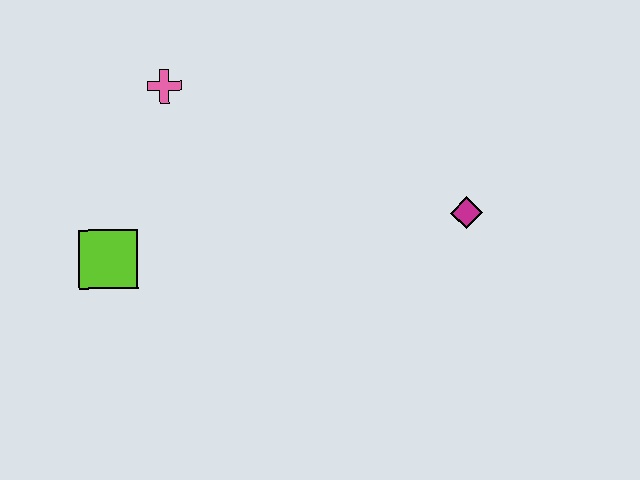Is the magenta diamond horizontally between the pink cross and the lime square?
No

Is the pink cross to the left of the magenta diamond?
Yes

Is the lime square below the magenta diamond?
Yes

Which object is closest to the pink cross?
The lime square is closest to the pink cross.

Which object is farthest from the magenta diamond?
The lime square is farthest from the magenta diamond.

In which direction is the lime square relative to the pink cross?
The lime square is below the pink cross.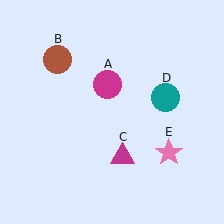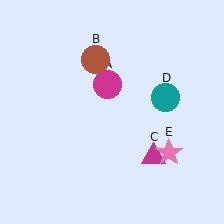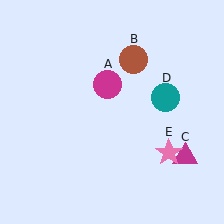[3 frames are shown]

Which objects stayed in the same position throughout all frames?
Magenta circle (object A) and teal circle (object D) and pink star (object E) remained stationary.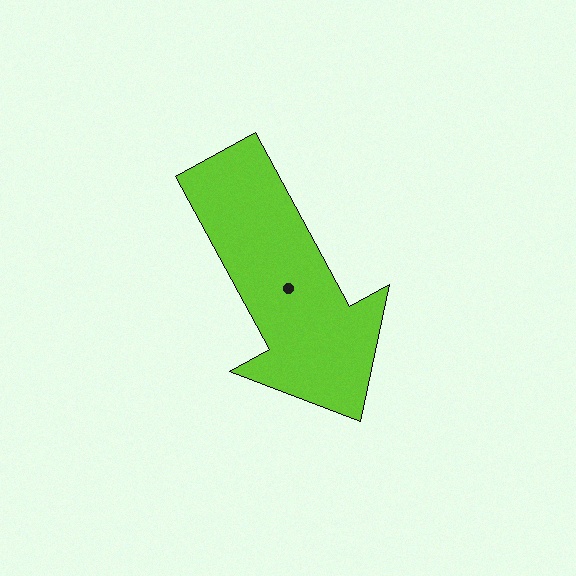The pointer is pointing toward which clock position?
Roughly 5 o'clock.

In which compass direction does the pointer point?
Southeast.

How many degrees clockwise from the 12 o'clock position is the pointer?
Approximately 152 degrees.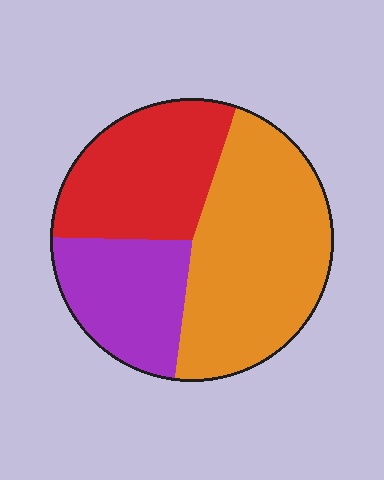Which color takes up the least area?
Purple, at roughly 25%.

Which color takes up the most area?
Orange, at roughly 45%.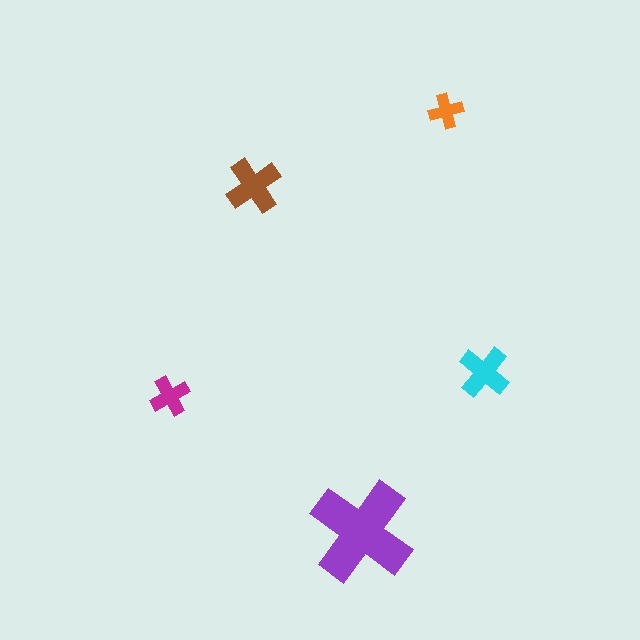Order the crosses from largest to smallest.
the purple one, the brown one, the cyan one, the magenta one, the orange one.